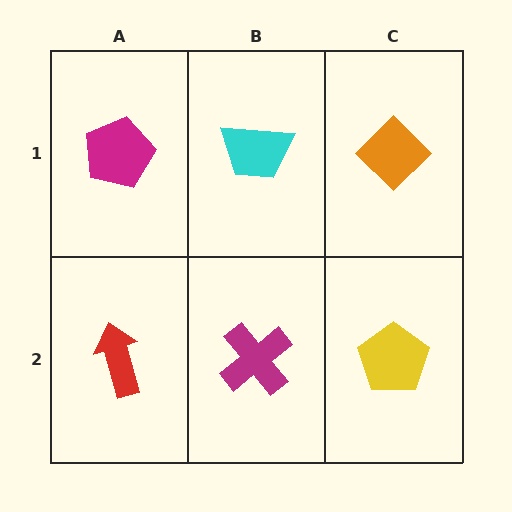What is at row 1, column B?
A cyan trapezoid.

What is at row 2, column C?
A yellow pentagon.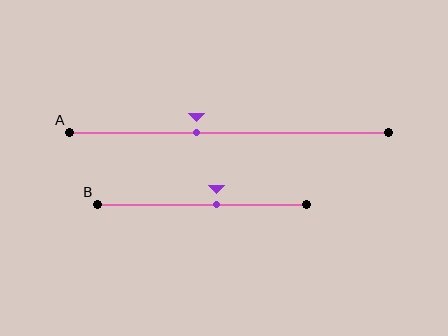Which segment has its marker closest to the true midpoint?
Segment B has its marker closest to the true midpoint.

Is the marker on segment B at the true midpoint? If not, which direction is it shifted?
No, the marker on segment B is shifted to the right by about 7% of the segment length.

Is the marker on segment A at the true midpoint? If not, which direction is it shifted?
No, the marker on segment A is shifted to the left by about 10% of the segment length.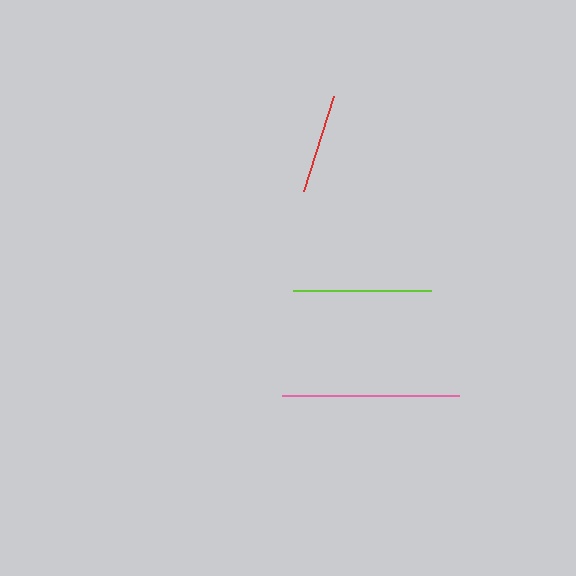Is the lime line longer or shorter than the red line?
The lime line is longer than the red line.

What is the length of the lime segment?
The lime segment is approximately 138 pixels long.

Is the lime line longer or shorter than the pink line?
The pink line is longer than the lime line.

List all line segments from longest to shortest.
From longest to shortest: pink, lime, red.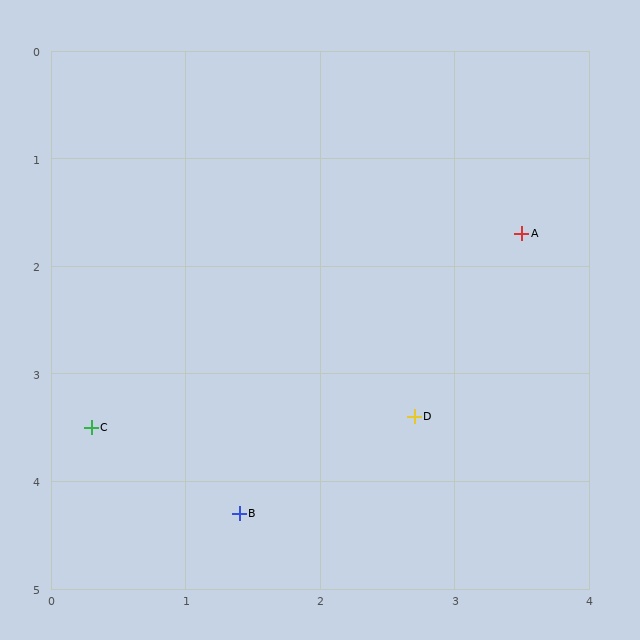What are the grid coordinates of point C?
Point C is at approximately (0.3, 3.5).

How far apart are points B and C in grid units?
Points B and C are about 1.4 grid units apart.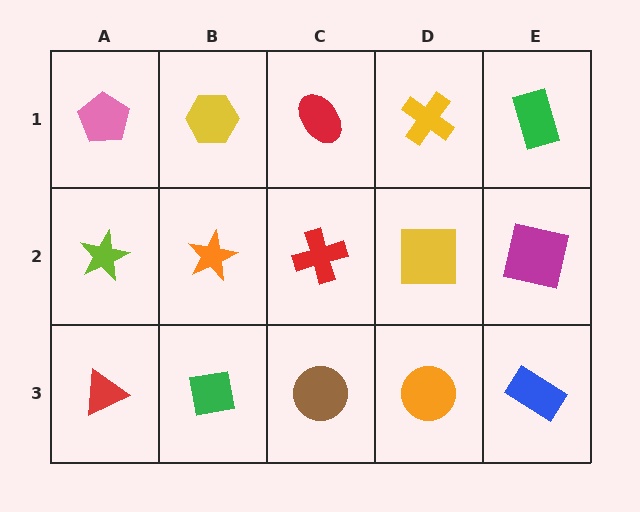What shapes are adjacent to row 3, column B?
An orange star (row 2, column B), a red triangle (row 3, column A), a brown circle (row 3, column C).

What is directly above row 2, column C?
A red ellipse.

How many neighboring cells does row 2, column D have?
4.